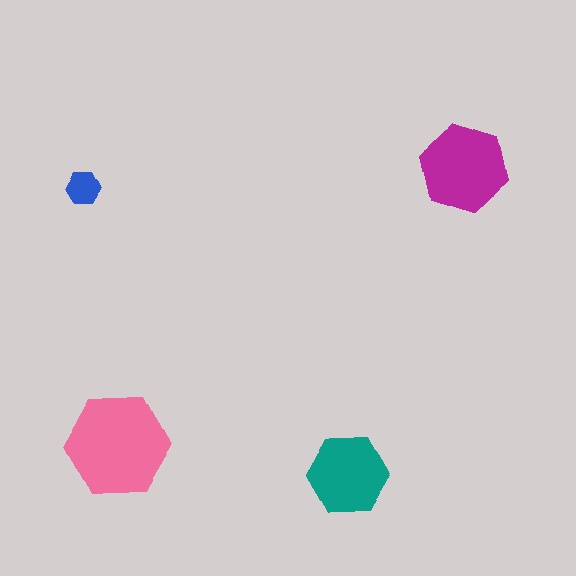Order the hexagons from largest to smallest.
the pink one, the magenta one, the teal one, the blue one.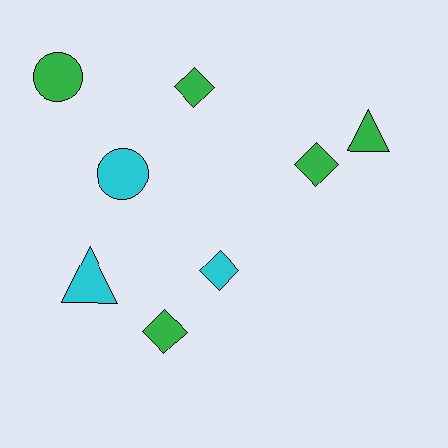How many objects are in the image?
There are 8 objects.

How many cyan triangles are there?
There is 1 cyan triangle.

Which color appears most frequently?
Green, with 5 objects.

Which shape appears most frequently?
Diamond, with 4 objects.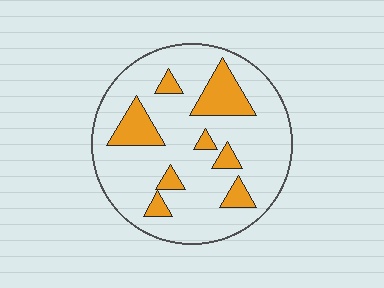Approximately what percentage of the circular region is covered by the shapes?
Approximately 20%.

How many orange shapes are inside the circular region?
8.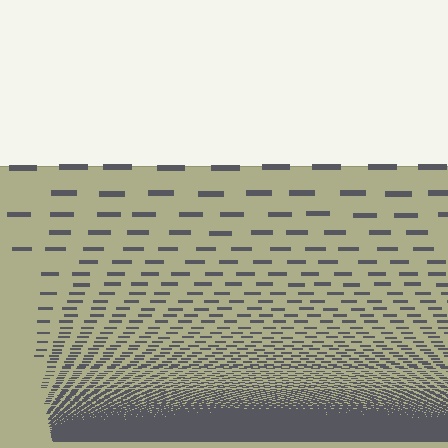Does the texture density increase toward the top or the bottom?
Density increases toward the bottom.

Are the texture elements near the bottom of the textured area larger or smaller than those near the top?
Smaller. The gradient is inverted — elements near the bottom are smaller and denser.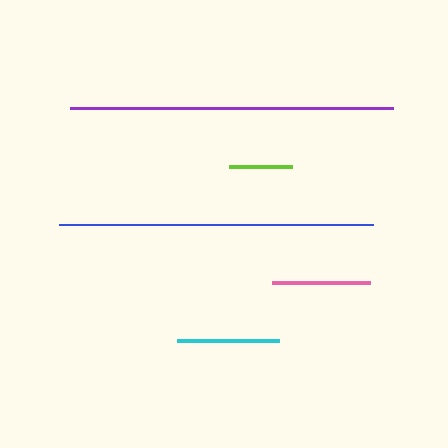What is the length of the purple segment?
The purple segment is approximately 323 pixels long.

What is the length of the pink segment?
The pink segment is approximately 98 pixels long.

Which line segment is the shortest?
The lime line is the shortest at approximately 63 pixels.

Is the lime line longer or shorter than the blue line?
The blue line is longer than the lime line.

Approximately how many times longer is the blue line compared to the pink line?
The blue line is approximately 3.2 times the length of the pink line.